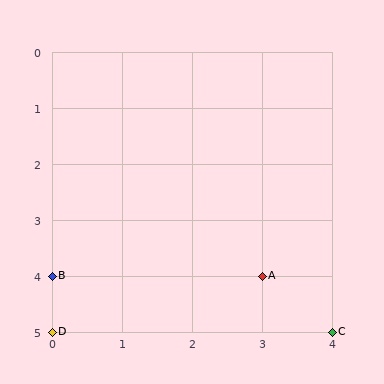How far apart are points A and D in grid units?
Points A and D are 3 columns and 1 row apart (about 3.2 grid units diagonally).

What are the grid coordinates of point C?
Point C is at grid coordinates (4, 5).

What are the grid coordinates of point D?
Point D is at grid coordinates (0, 5).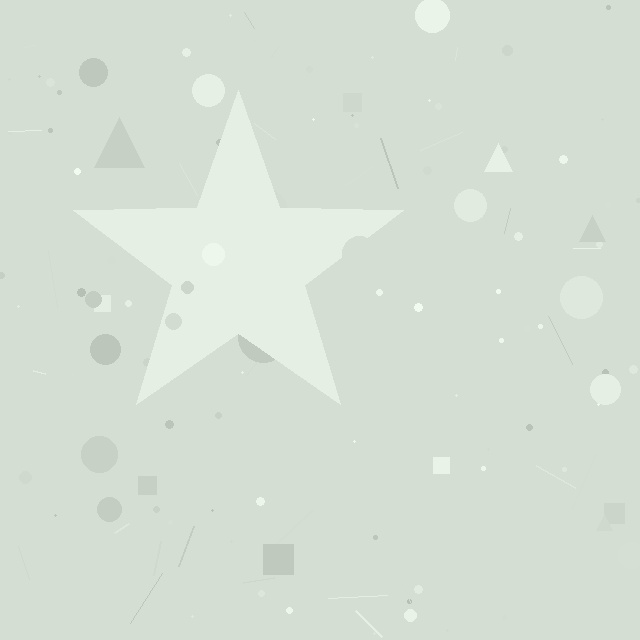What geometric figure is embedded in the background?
A star is embedded in the background.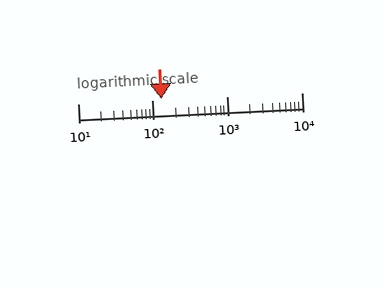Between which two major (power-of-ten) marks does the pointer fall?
The pointer is between 100 and 1000.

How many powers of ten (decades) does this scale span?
The scale spans 3 decades, from 10 to 10000.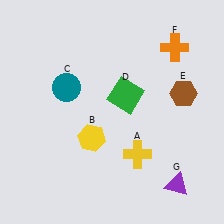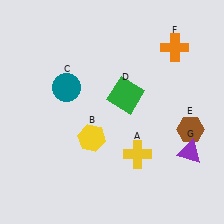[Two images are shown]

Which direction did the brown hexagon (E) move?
The brown hexagon (E) moved down.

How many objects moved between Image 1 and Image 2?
2 objects moved between the two images.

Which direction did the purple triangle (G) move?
The purple triangle (G) moved up.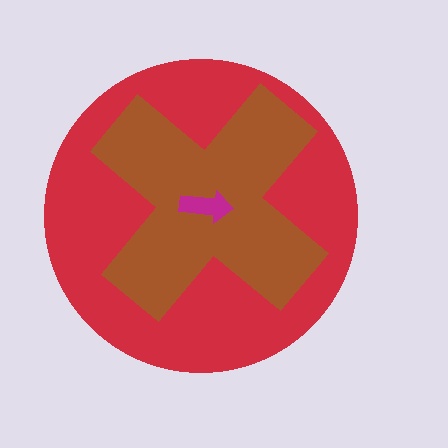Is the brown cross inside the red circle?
Yes.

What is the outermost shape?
The red circle.